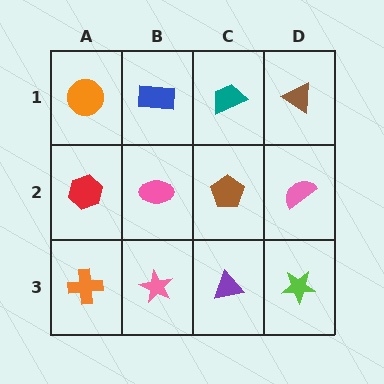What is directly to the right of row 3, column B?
A purple triangle.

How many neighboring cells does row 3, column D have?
2.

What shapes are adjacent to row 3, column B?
A pink ellipse (row 2, column B), an orange cross (row 3, column A), a purple triangle (row 3, column C).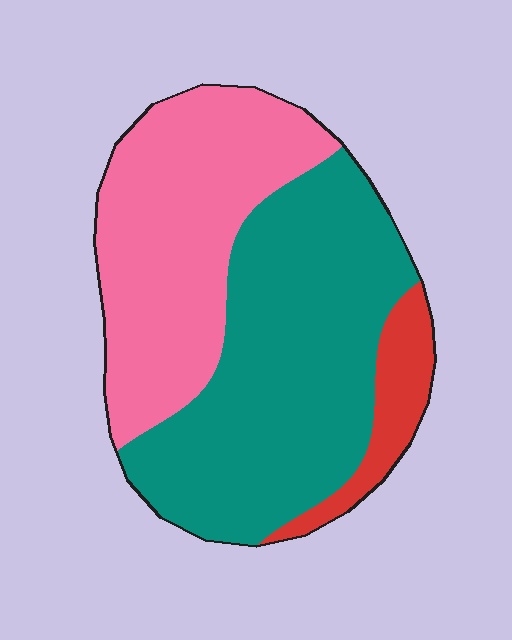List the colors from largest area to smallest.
From largest to smallest: teal, pink, red.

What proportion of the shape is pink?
Pink takes up between a third and a half of the shape.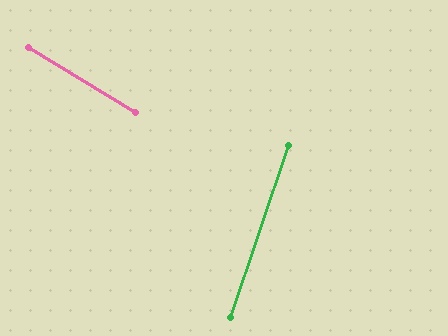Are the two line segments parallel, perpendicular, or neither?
Neither parallel nor perpendicular — they differ by about 78°.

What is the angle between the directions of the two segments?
Approximately 78 degrees.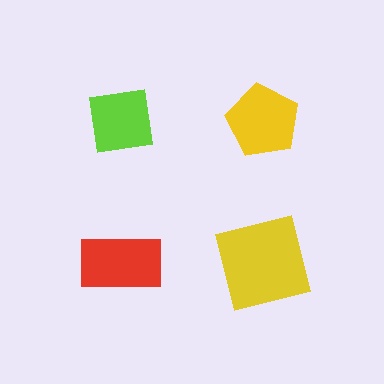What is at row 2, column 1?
A red rectangle.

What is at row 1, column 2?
A yellow pentagon.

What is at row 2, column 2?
A yellow square.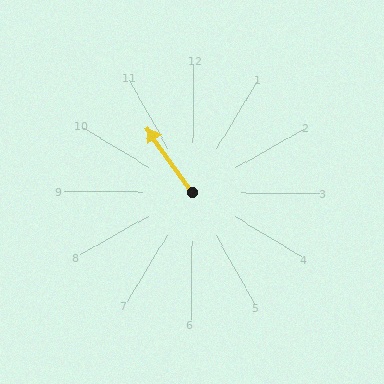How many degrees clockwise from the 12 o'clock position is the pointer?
Approximately 324 degrees.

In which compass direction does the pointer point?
Northwest.